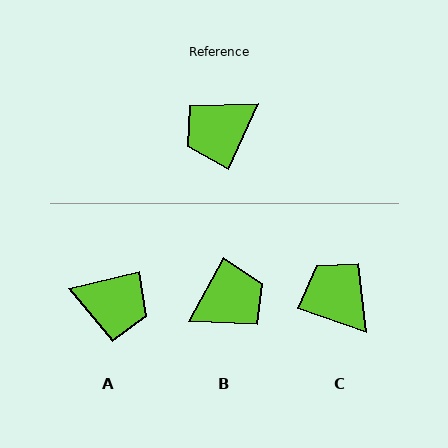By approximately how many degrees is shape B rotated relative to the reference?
Approximately 176 degrees counter-clockwise.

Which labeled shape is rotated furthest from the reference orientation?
B, about 176 degrees away.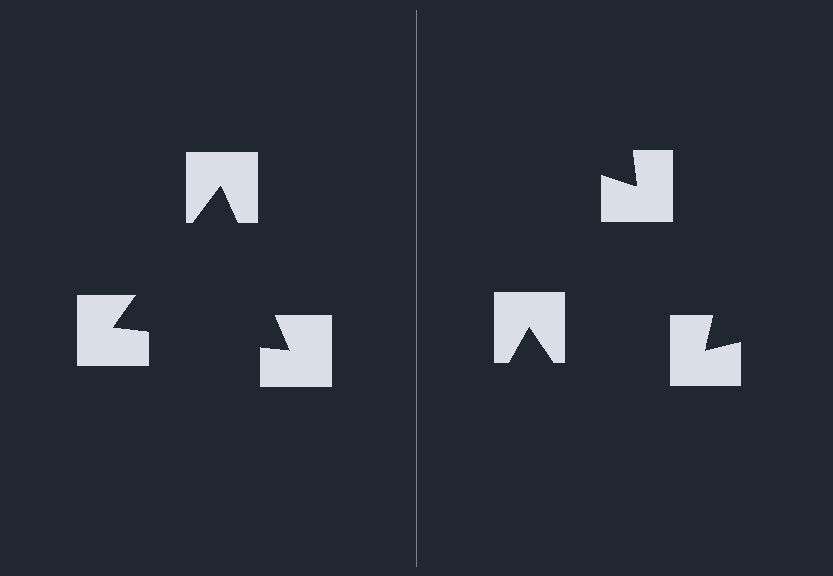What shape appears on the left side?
An illusory triangle.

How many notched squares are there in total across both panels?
6 — 3 on each side.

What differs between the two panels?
The notched squares are positioned identically on both sides; only the wedge orientations differ. On the left they align to a triangle; on the right they are misaligned.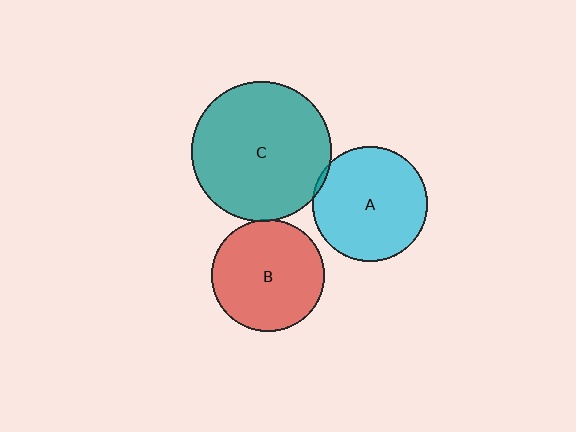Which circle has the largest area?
Circle C (teal).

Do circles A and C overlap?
Yes.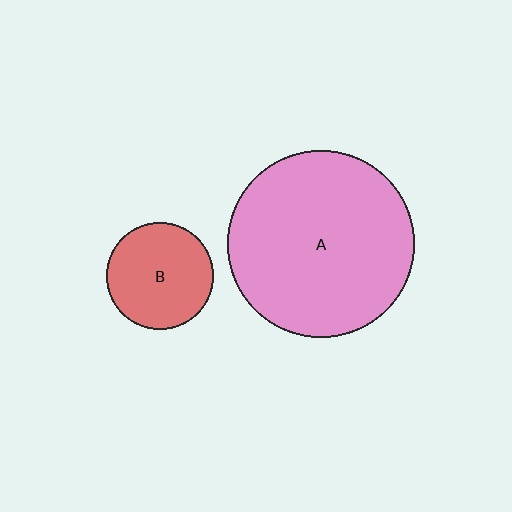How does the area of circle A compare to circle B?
Approximately 3.1 times.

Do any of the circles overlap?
No, none of the circles overlap.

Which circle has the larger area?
Circle A (pink).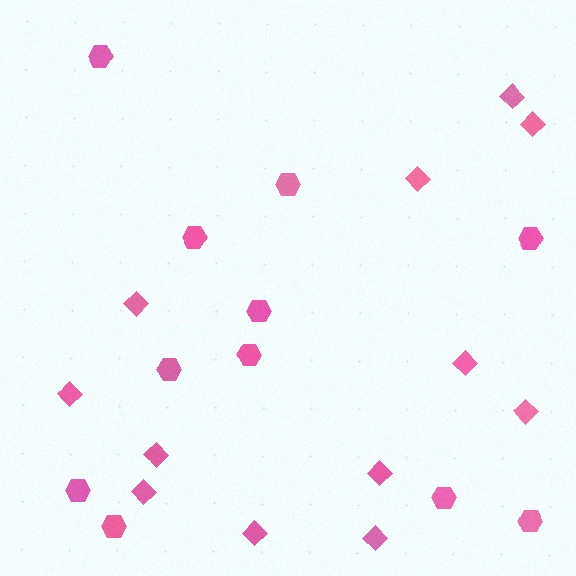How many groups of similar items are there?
There are 2 groups: one group of diamonds (12) and one group of hexagons (11).